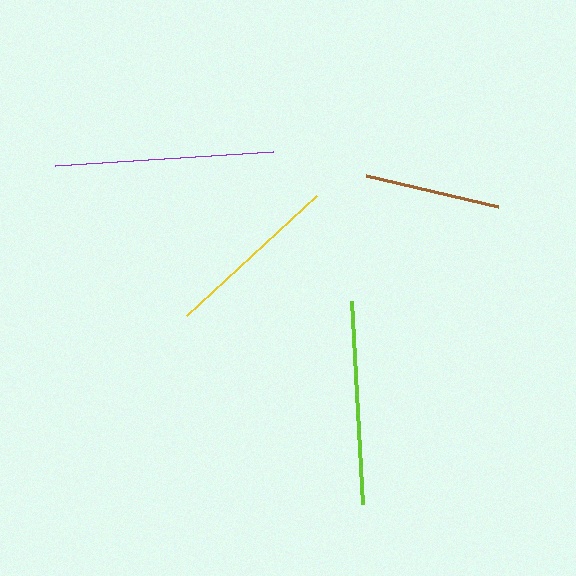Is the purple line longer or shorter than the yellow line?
The purple line is longer than the yellow line.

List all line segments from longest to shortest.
From longest to shortest: purple, lime, yellow, brown.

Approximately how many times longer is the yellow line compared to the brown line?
The yellow line is approximately 1.3 times the length of the brown line.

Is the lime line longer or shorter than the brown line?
The lime line is longer than the brown line.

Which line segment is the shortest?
The brown line is the shortest at approximately 135 pixels.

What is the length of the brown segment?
The brown segment is approximately 135 pixels long.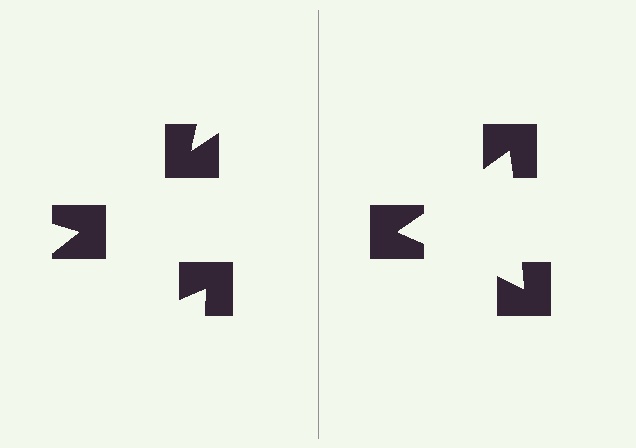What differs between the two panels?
The notched squares are positioned identically on both sides; only the wedge orientations differ. On the right they align to a triangle; on the left they are misaligned.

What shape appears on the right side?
An illusory triangle.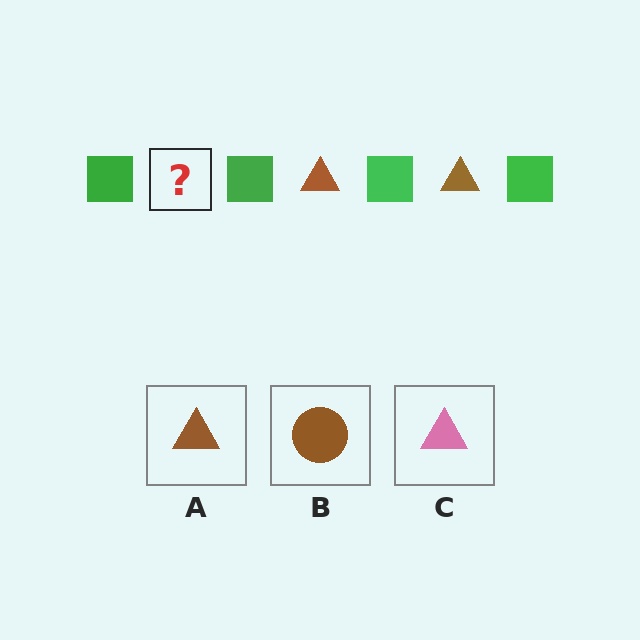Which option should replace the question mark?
Option A.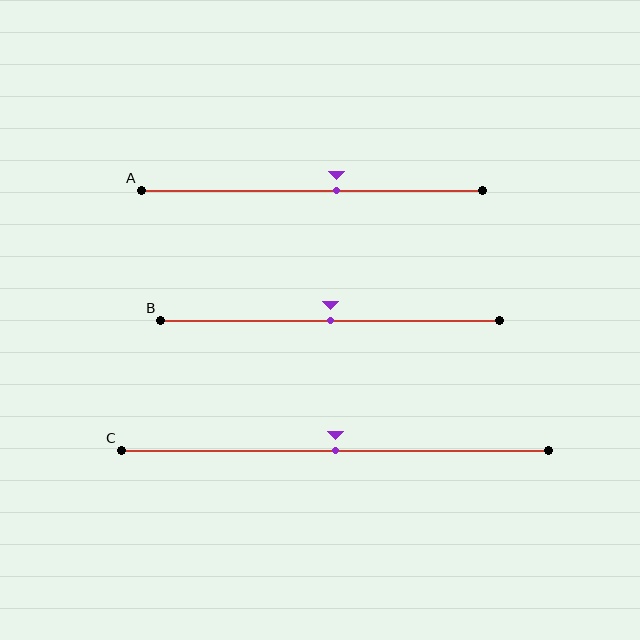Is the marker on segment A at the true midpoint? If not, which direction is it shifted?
No, the marker on segment A is shifted to the right by about 7% of the segment length.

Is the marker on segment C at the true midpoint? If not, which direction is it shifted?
Yes, the marker on segment C is at the true midpoint.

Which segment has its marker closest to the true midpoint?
Segment B has its marker closest to the true midpoint.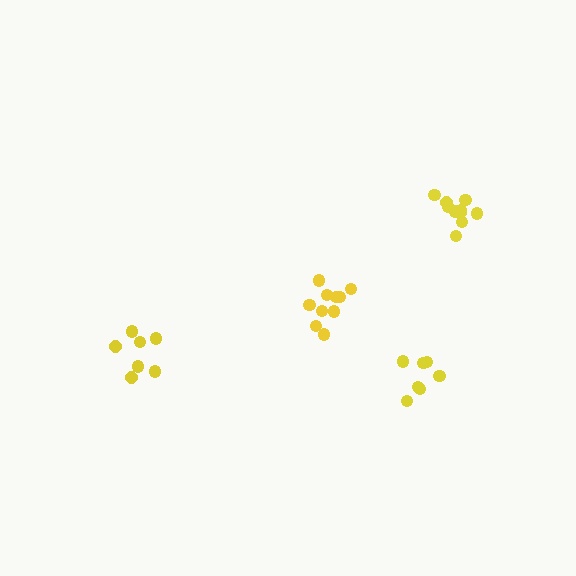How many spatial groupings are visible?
There are 4 spatial groupings.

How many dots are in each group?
Group 1: 10 dots, Group 2: 7 dots, Group 3: 7 dots, Group 4: 10 dots (34 total).